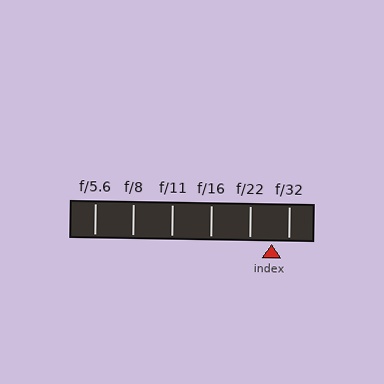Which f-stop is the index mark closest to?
The index mark is closest to f/32.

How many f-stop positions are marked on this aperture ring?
There are 6 f-stop positions marked.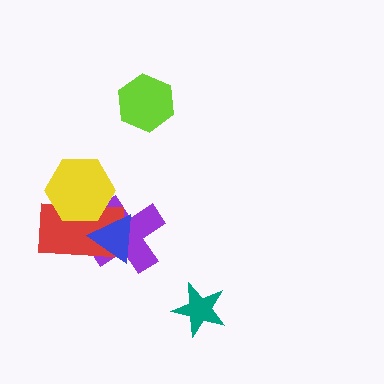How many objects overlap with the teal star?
0 objects overlap with the teal star.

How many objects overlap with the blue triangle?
2 objects overlap with the blue triangle.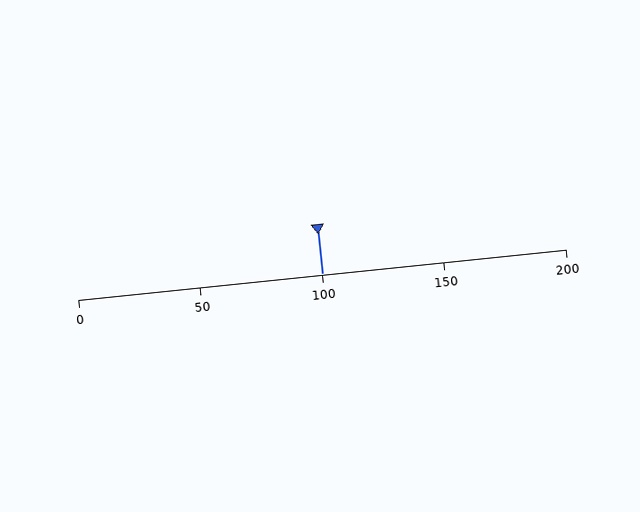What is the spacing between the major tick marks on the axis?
The major ticks are spaced 50 apart.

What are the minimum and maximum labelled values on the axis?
The axis runs from 0 to 200.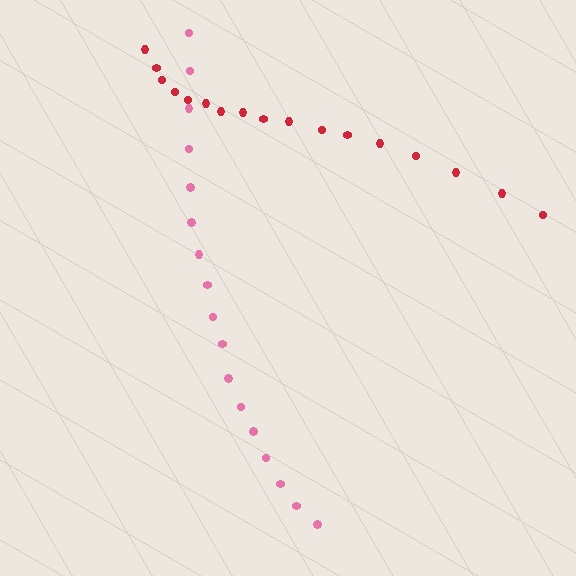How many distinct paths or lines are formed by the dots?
There are 2 distinct paths.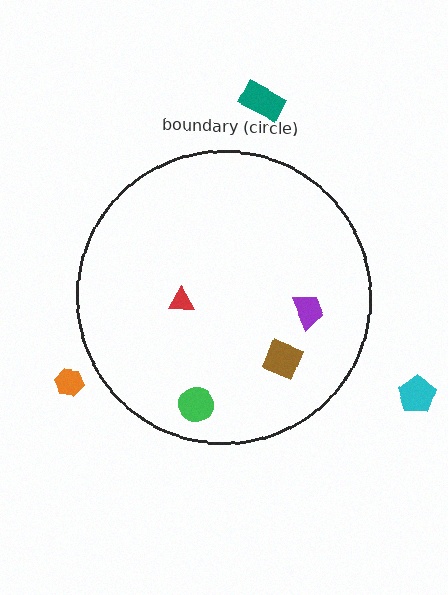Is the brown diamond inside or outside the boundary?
Inside.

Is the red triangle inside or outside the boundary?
Inside.